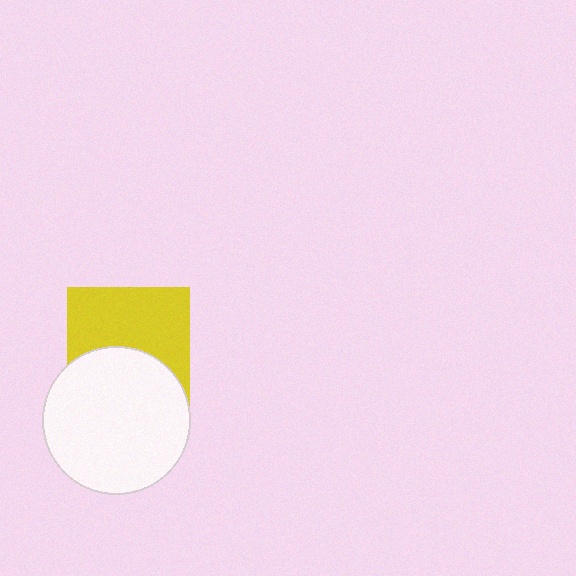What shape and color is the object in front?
The object in front is a white circle.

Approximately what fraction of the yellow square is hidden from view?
Roughly 44% of the yellow square is hidden behind the white circle.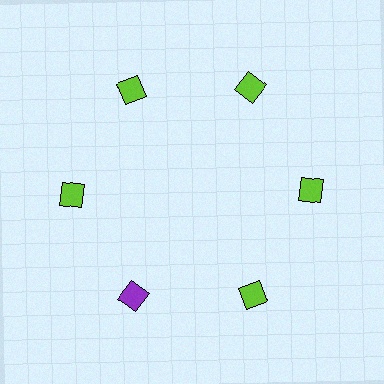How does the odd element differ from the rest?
It has a different color: purple instead of lime.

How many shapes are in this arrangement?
There are 6 shapes arranged in a ring pattern.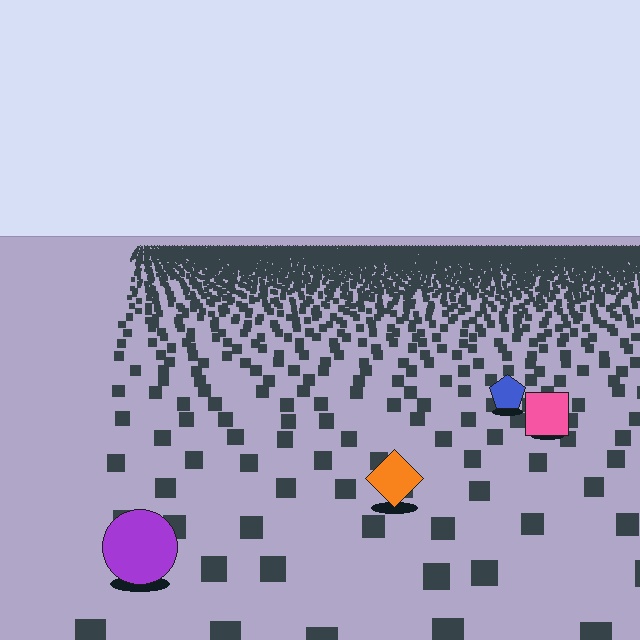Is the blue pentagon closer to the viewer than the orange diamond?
No. The orange diamond is closer — you can tell from the texture gradient: the ground texture is coarser near it.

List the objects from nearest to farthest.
From nearest to farthest: the purple circle, the orange diamond, the pink square, the blue pentagon.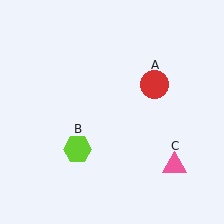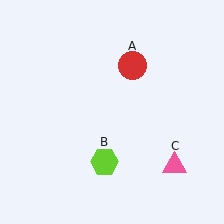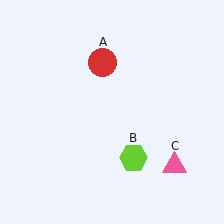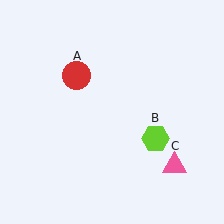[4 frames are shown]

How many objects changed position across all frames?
2 objects changed position: red circle (object A), lime hexagon (object B).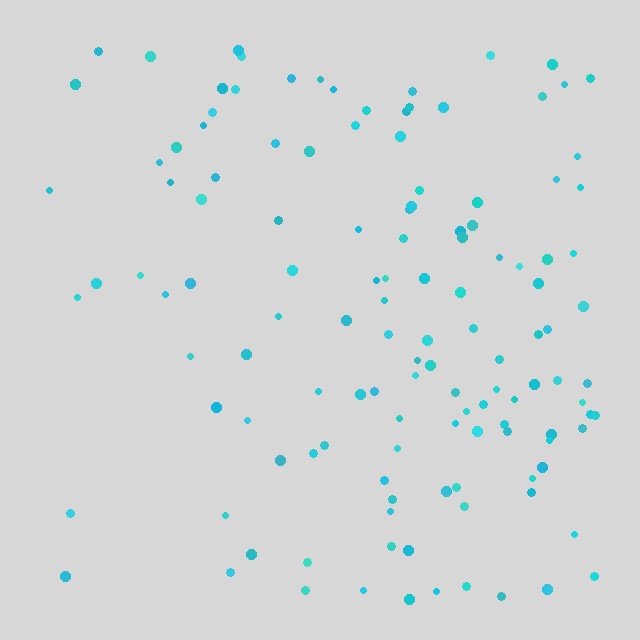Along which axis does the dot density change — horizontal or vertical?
Horizontal.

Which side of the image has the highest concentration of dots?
The right.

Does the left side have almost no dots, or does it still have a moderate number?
Still a moderate number, just noticeably fewer than the right.